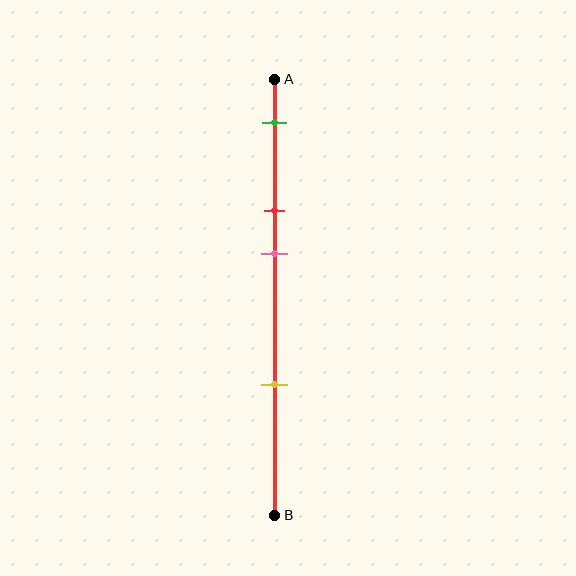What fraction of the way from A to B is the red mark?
The red mark is approximately 30% (0.3) of the way from A to B.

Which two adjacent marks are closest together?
The red and pink marks are the closest adjacent pair.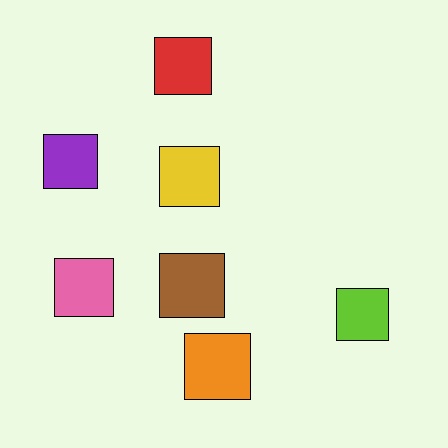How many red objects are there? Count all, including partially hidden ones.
There is 1 red object.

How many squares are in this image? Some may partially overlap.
There are 7 squares.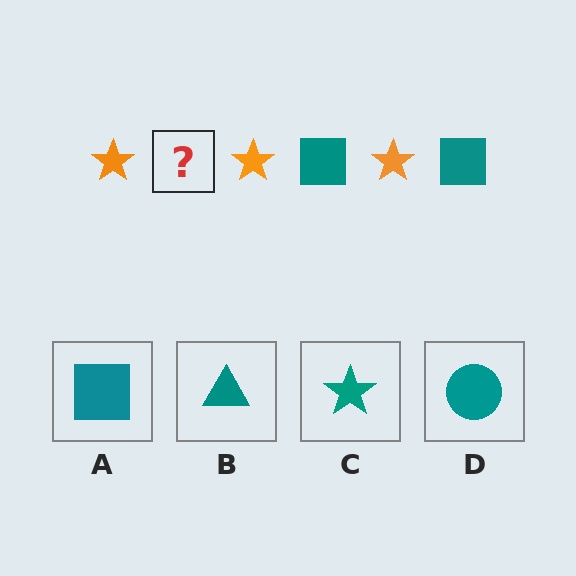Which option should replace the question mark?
Option A.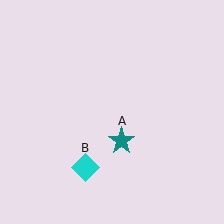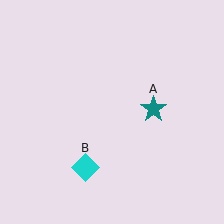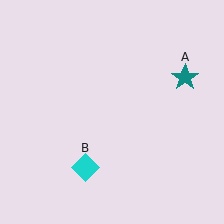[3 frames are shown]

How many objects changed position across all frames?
1 object changed position: teal star (object A).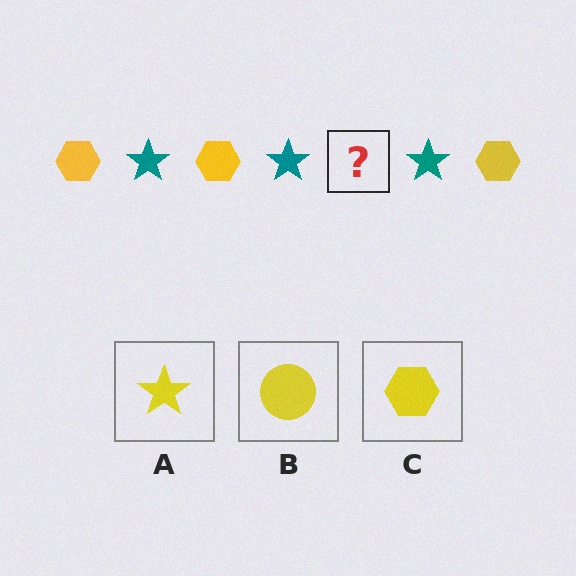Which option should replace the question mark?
Option C.